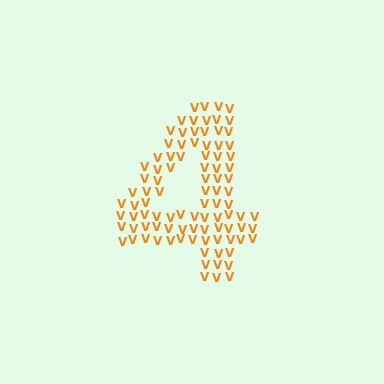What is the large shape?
The large shape is the digit 4.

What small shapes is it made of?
It is made of small letter V's.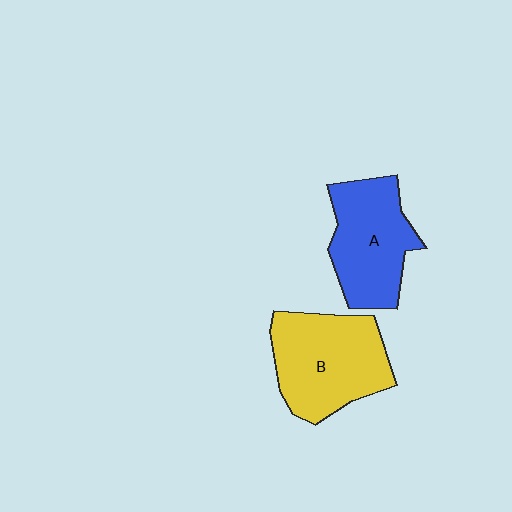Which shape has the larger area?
Shape B (yellow).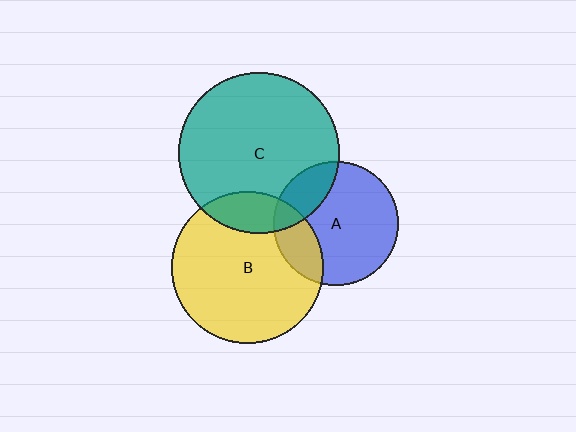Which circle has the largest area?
Circle C (teal).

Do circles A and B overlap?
Yes.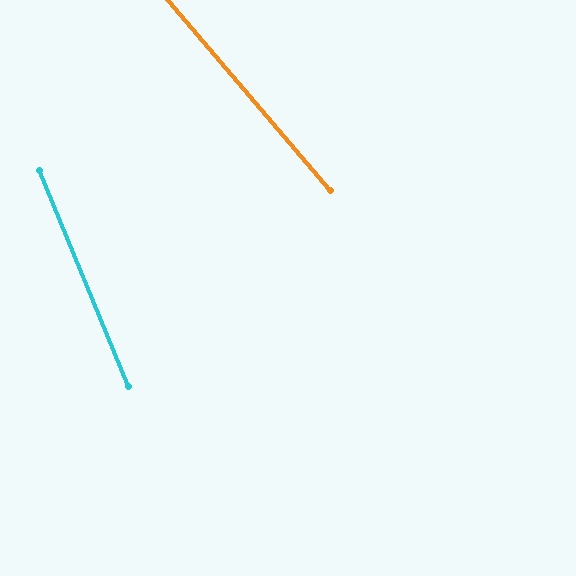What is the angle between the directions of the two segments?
Approximately 18 degrees.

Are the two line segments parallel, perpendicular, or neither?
Neither parallel nor perpendicular — they differ by about 18°.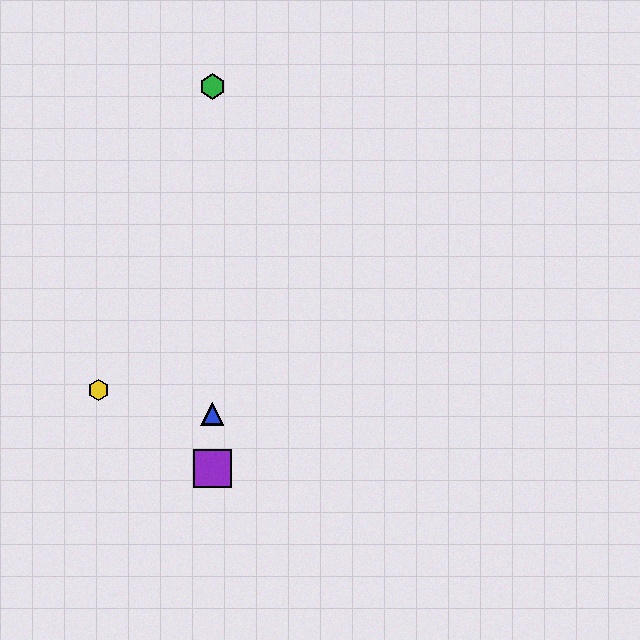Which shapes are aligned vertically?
The red triangle, the blue triangle, the green hexagon, the purple square are aligned vertically.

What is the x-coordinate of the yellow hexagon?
The yellow hexagon is at x≈98.